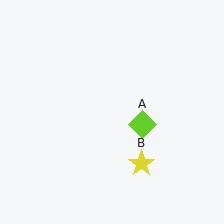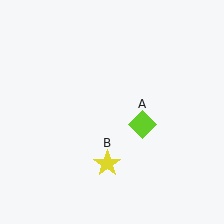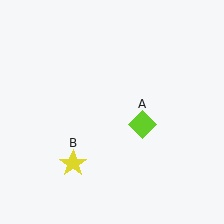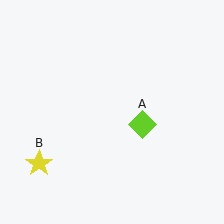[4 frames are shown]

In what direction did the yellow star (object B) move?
The yellow star (object B) moved left.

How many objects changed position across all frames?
1 object changed position: yellow star (object B).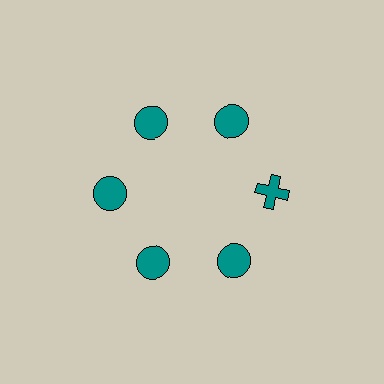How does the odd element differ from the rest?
It has a different shape: cross instead of circle.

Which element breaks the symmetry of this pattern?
The teal cross at roughly the 3 o'clock position breaks the symmetry. All other shapes are teal circles.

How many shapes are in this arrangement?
There are 6 shapes arranged in a ring pattern.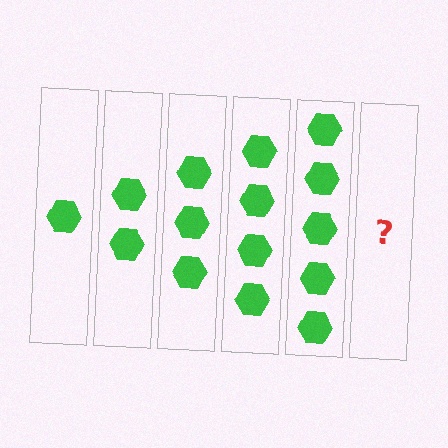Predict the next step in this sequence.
The next step is 6 hexagons.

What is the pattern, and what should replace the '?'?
The pattern is that each step adds one more hexagon. The '?' should be 6 hexagons.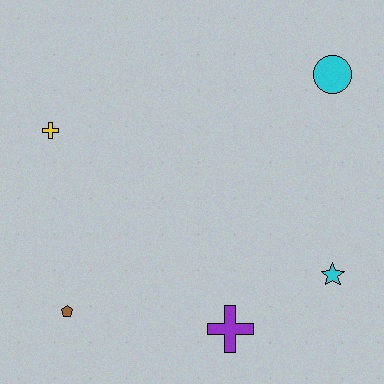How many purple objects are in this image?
There is 1 purple object.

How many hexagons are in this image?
There are no hexagons.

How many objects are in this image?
There are 5 objects.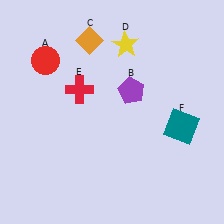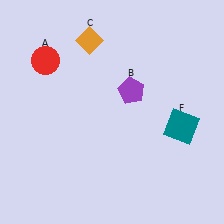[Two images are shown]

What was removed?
The red cross (E), the yellow star (D) were removed in Image 2.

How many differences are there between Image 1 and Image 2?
There are 2 differences between the two images.